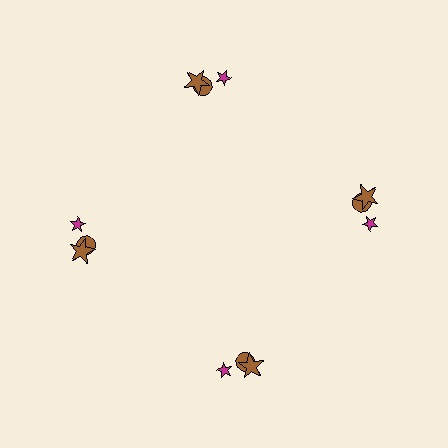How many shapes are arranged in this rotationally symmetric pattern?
There are 12 shapes, arranged in 4 groups of 3.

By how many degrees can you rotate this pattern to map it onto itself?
The pattern maps onto itself every 90 degrees of rotation.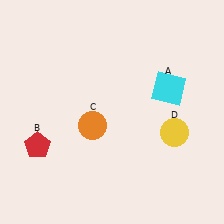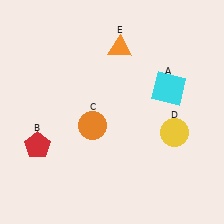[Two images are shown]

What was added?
An orange triangle (E) was added in Image 2.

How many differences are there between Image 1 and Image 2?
There is 1 difference between the two images.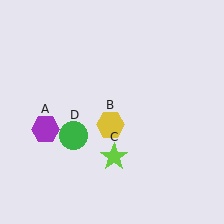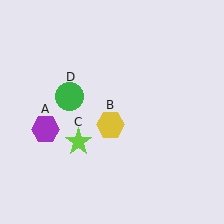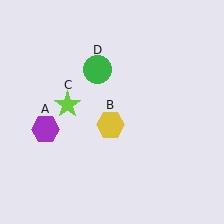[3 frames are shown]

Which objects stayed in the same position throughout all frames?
Purple hexagon (object A) and yellow hexagon (object B) remained stationary.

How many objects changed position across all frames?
2 objects changed position: lime star (object C), green circle (object D).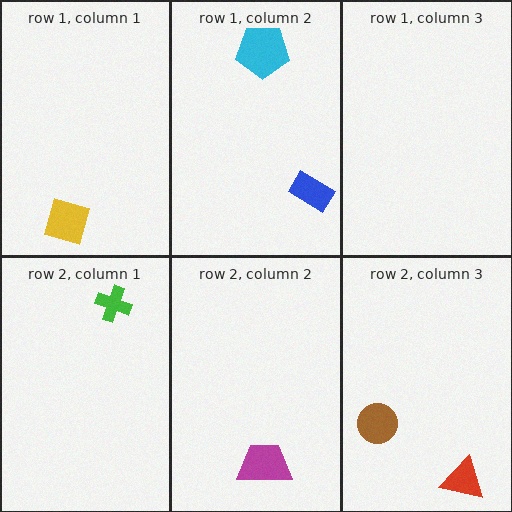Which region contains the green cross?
The row 2, column 1 region.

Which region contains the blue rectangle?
The row 1, column 2 region.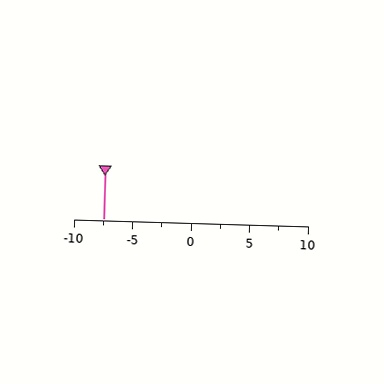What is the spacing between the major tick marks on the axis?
The major ticks are spaced 5 apart.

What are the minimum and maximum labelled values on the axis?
The axis runs from -10 to 10.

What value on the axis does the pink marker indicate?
The marker indicates approximately -7.5.